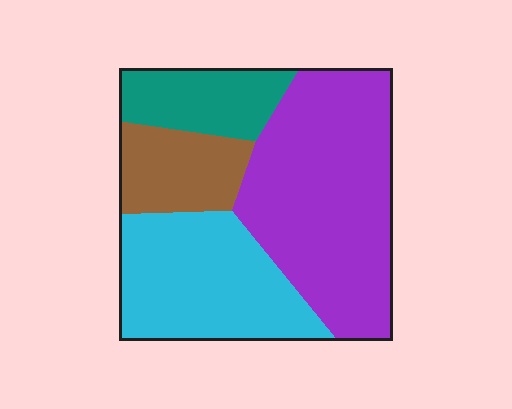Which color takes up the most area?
Purple, at roughly 45%.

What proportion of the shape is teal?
Teal takes up about one eighth (1/8) of the shape.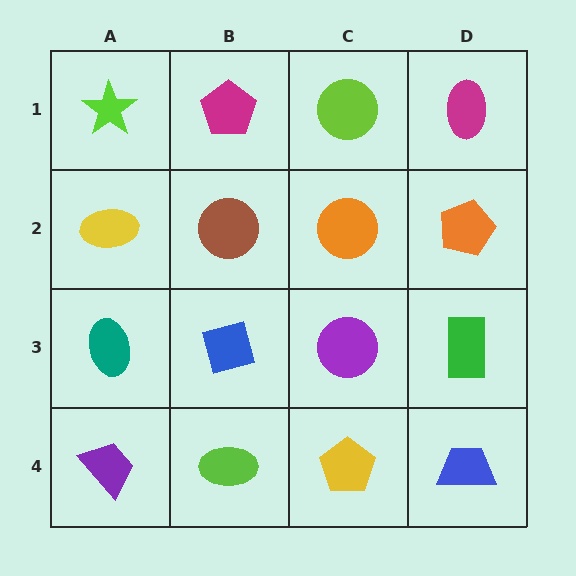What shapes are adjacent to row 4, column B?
A blue square (row 3, column B), a purple trapezoid (row 4, column A), a yellow pentagon (row 4, column C).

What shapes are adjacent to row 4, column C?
A purple circle (row 3, column C), a lime ellipse (row 4, column B), a blue trapezoid (row 4, column D).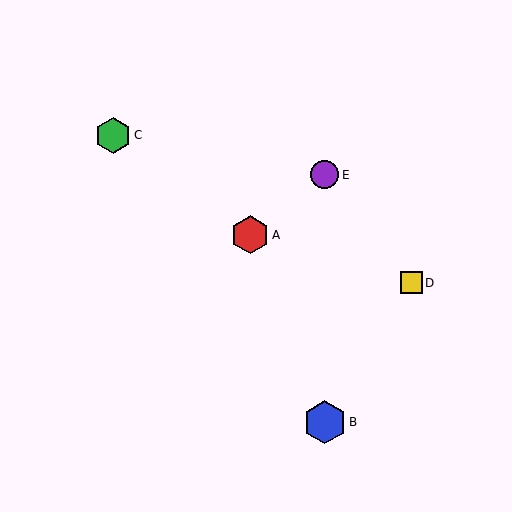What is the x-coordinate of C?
Object C is at x≈113.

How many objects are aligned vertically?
2 objects (B, E) are aligned vertically.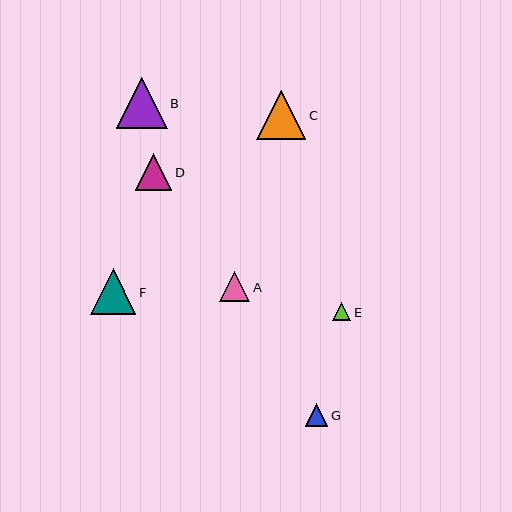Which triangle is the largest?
Triangle B is the largest with a size of approximately 51 pixels.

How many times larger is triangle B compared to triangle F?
Triangle B is approximately 1.1 times the size of triangle F.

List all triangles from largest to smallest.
From largest to smallest: B, C, F, D, A, G, E.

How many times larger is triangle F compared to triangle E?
Triangle F is approximately 2.5 times the size of triangle E.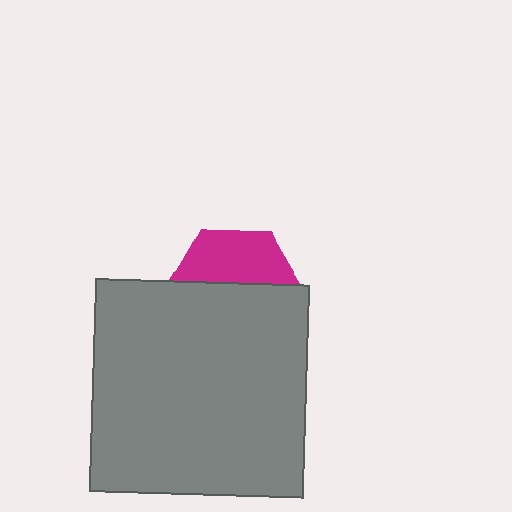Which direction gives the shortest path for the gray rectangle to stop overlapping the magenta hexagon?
Moving down gives the shortest separation.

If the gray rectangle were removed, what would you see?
You would see the complete magenta hexagon.